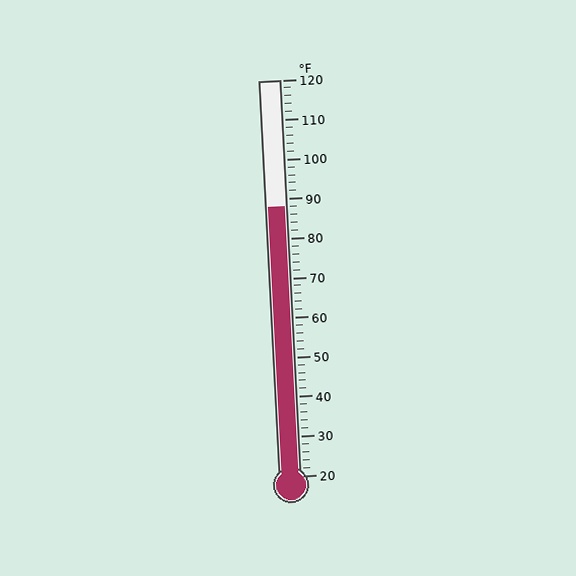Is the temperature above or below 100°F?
The temperature is below 100°F.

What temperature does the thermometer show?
The thermometer shows approximately 88°F.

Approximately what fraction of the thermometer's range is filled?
The thermometer is filled to approximately 70% of its range.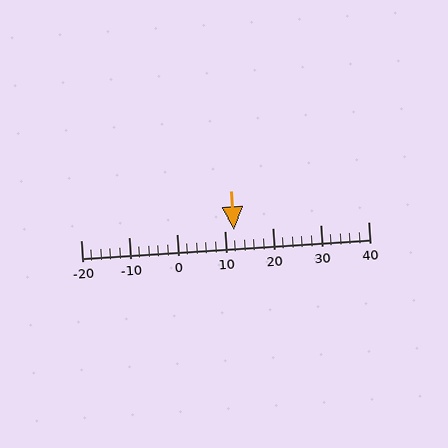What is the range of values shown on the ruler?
The ruler shows values from -20 to 40.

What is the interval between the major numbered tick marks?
The major tick marks are spaced 10 units apart.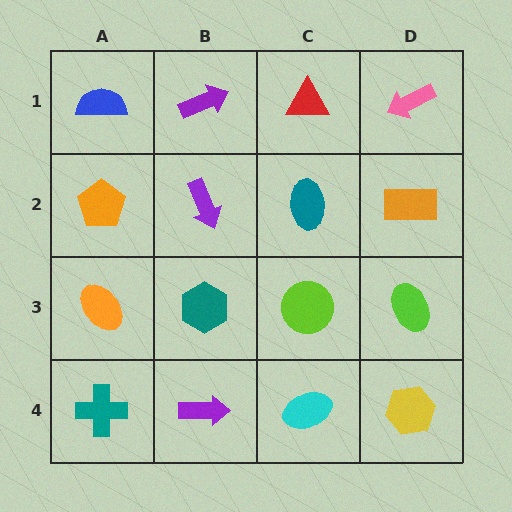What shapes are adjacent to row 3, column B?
A purple arrow (row 2, column B), a purple arrow (row 4, column B), an orange ellipse (row 3, column A), a lime circle (row 3, column C).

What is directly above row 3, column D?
An orange rectangle.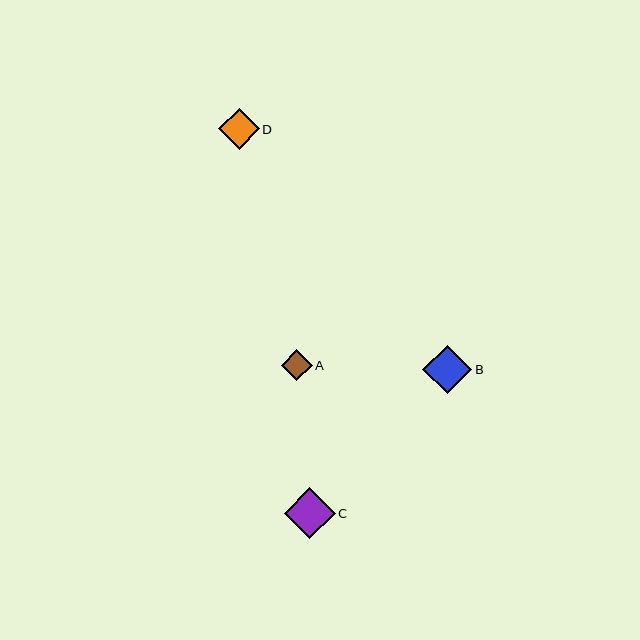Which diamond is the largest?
Diamond C is the largest with a size of approximately 51 pixels.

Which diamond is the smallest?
Diamond A is the smallest with a size of approximately 31 pixels.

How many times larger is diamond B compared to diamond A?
Diamond B is approximately 1.6 times the size of diamond A.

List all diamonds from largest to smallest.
From largest to smallest: C, B, D, A.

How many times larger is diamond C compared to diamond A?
Diamond C is approximately 1.6 times the size of diamond A.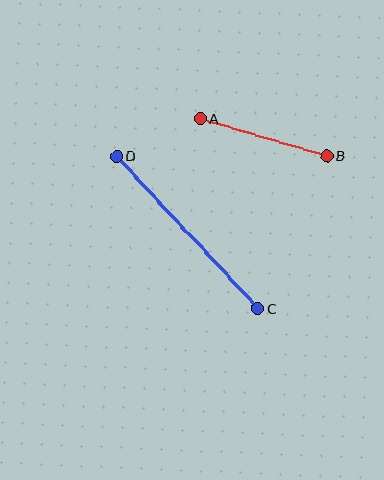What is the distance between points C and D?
The distance is approximately 208 pixels.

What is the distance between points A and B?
The distance is approximately 132 pixels.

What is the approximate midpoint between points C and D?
The midpoint is at approximately (187, 232) pixels.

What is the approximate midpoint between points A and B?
The midpoint is at approximately (263, 137) pixels.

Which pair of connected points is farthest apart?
Points C and D are farthest apart.